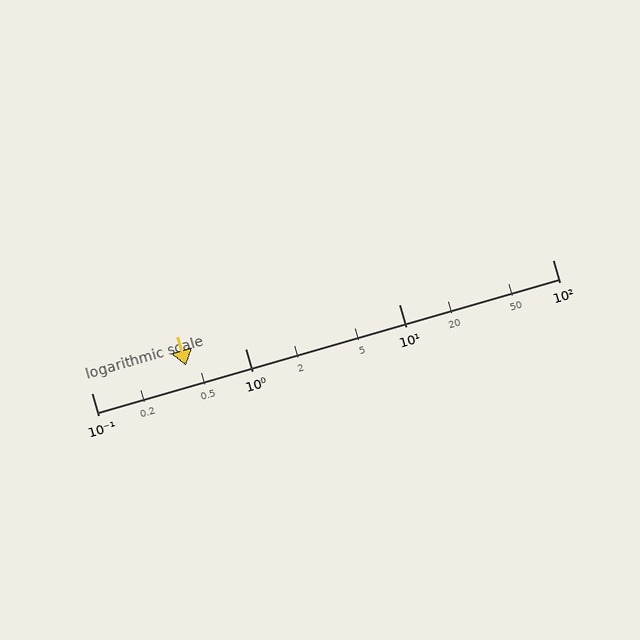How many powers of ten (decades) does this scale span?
The scale spans 3 decades, from 0.1 to 100.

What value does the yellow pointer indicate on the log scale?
The pointer indicates approximately 0.41.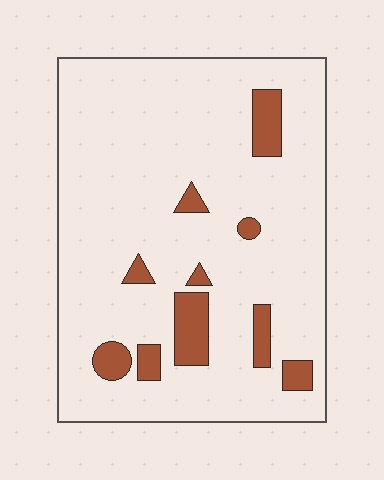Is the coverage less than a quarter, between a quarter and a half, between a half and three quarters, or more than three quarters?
Less than a quarter.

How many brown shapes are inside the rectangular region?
10.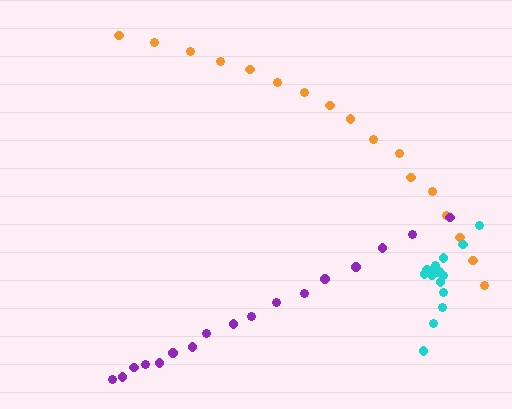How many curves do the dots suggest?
There are 3 distinct paths.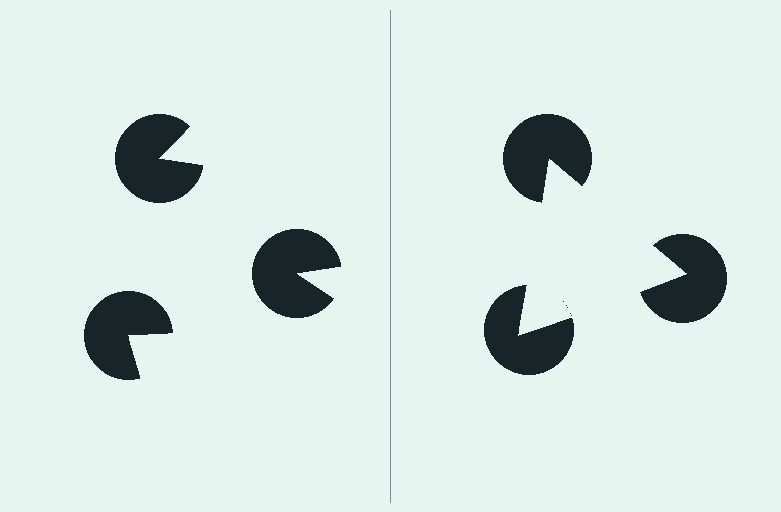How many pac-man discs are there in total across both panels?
6 — 3 on each side.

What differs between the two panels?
The pac-man discs are positioned identically on both sides; only the wedge orientations differ. On the right they align to a triangle; on the left they are misaligned.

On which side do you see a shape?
An illusory triangle appears on the right side. On the left side the wedge cuts are rotated, so no coherent shape forms.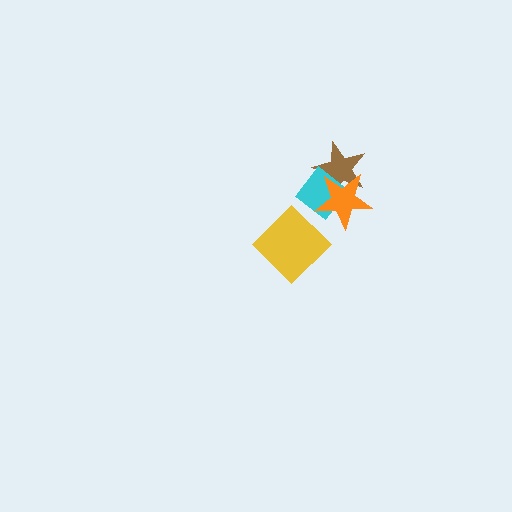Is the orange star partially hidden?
No, no other shape covers it.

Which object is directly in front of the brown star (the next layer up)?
The cyan diamond is directly in front of the brown star.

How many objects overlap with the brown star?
2 objects overlap with the brown star.